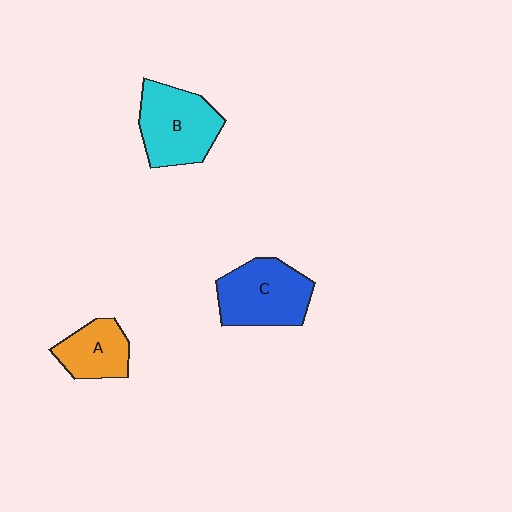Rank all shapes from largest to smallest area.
From largest to smallest: B (cyan), C (blue), A (orange).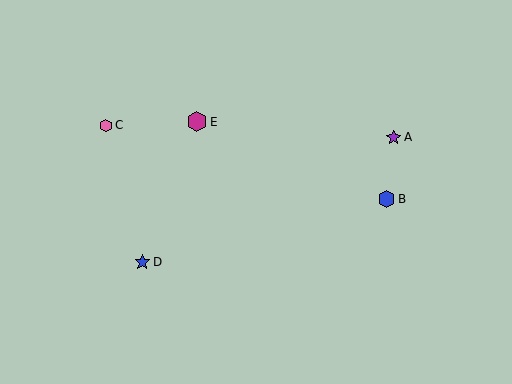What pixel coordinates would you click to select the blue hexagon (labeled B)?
Click at (387, 199) to select the blue hexagon B.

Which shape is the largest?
The magenta hexagon (labeled E) is the largest.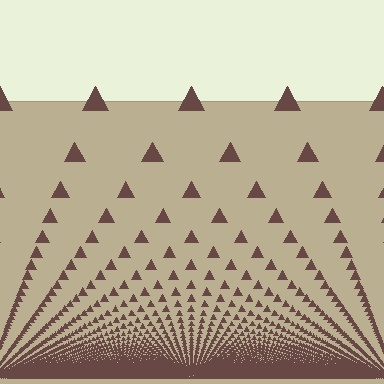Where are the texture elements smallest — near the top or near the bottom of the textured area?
Near the bottom.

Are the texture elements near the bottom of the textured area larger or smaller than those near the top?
Smaller. The gradient is inverted — elements near the bottom are smaller and denser.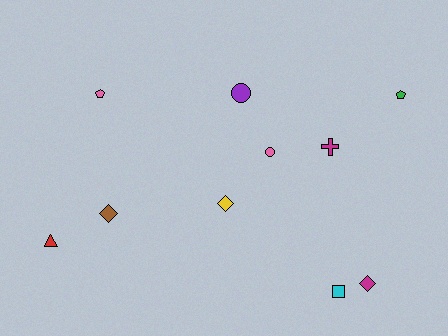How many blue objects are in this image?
There are no blue objects.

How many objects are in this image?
There are 10 objects.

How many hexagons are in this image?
There are no hexagons.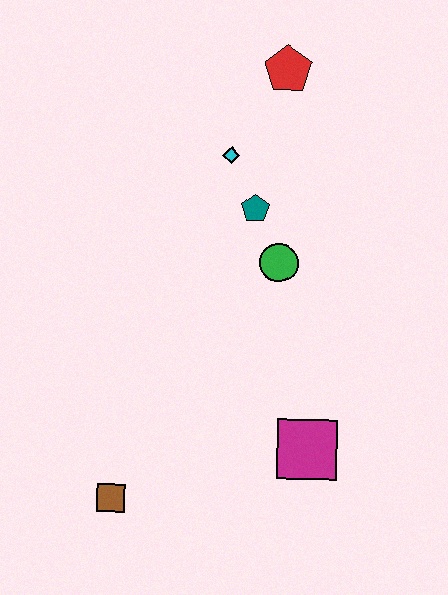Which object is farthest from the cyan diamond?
The brown square is farthest from the cyan diamond.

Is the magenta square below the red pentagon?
Yes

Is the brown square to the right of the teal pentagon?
No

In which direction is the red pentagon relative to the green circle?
The red pentagon is above the green circle.